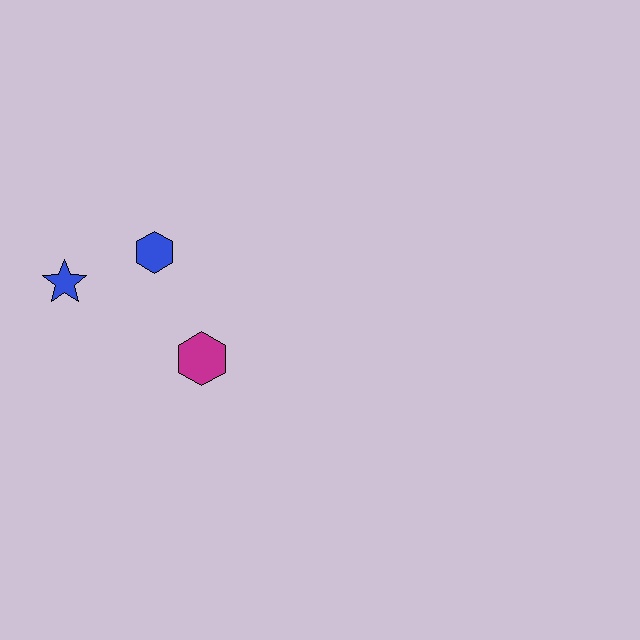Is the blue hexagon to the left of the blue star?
No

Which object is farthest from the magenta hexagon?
The blue star is farthest from the magenta hexagon.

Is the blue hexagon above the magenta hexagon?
Yes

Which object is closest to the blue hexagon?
The blue star is closest to the blue hexagon.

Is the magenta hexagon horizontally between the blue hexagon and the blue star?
No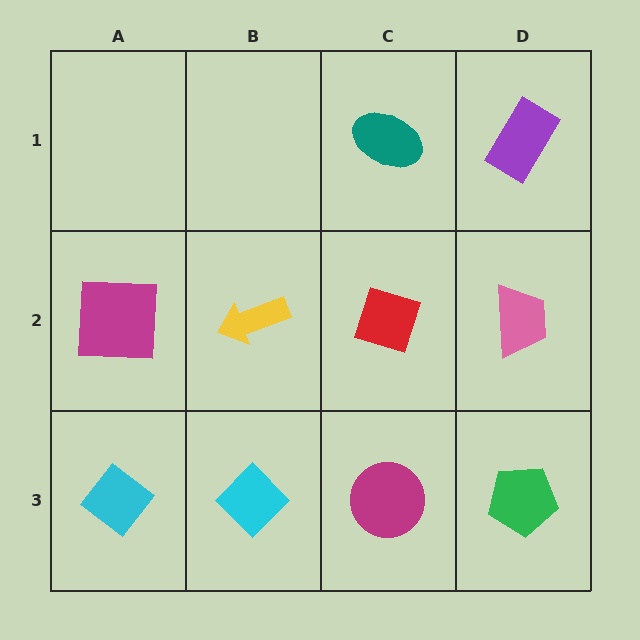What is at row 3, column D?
A green pentagon.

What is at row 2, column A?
A magenta square.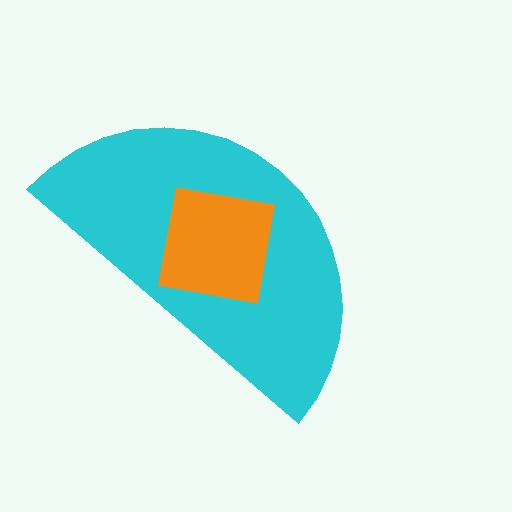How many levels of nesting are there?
2.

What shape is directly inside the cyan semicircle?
The orange square.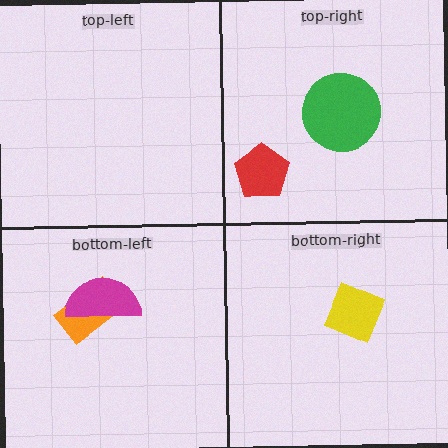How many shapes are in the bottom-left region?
2.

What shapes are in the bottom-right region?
The yellow diamond.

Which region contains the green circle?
The top-right region.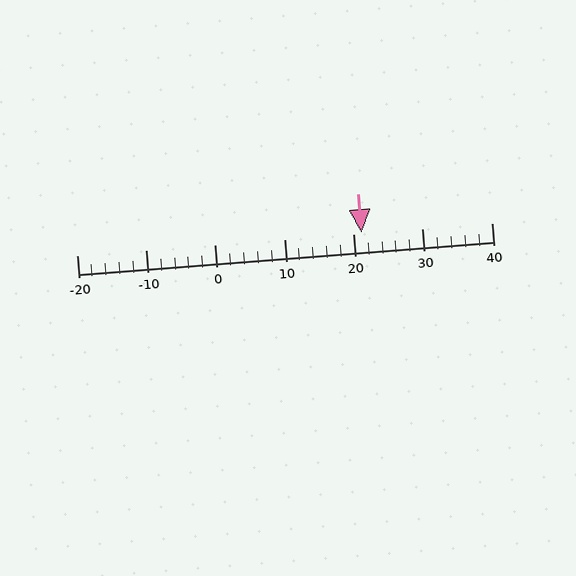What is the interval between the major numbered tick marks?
The major tick marks are spaced 10 units apart.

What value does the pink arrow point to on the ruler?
The pink arrow points to approximately 21.